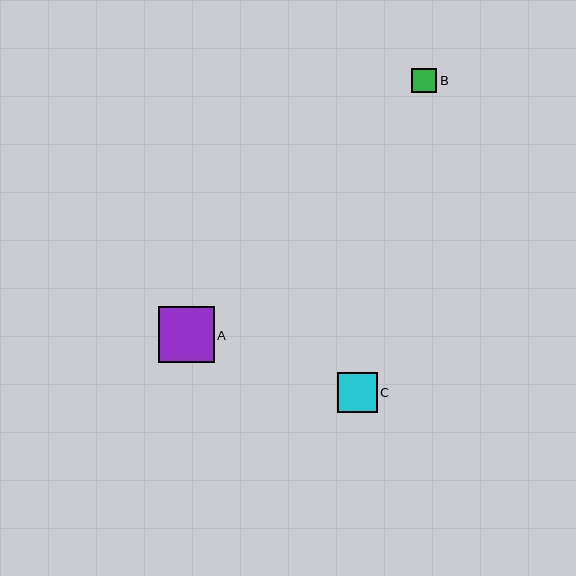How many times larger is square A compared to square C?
Square A is approximately 1.4 times the size of square C.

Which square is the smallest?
Square B is the smallest with a size of approximately 25 pixels.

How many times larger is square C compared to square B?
Square C is approximately 1.6 times the size of square B.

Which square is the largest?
Square A is the largest with a size of approximately 56 pixels.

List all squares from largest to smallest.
From largest to smallest: A, C, B.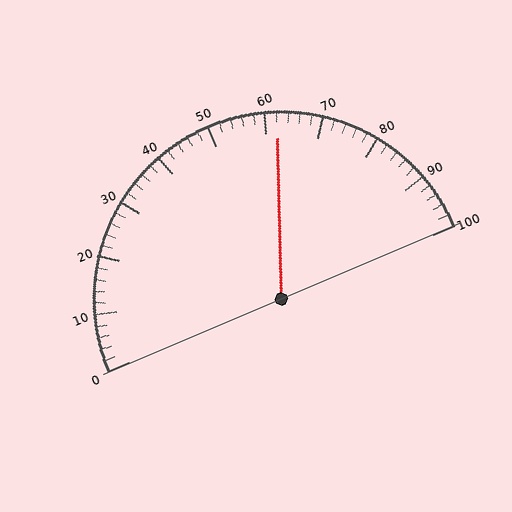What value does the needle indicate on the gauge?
The needle indicates approximately 62.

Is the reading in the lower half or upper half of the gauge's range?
The reading is in the upper half of the range (0 to 100).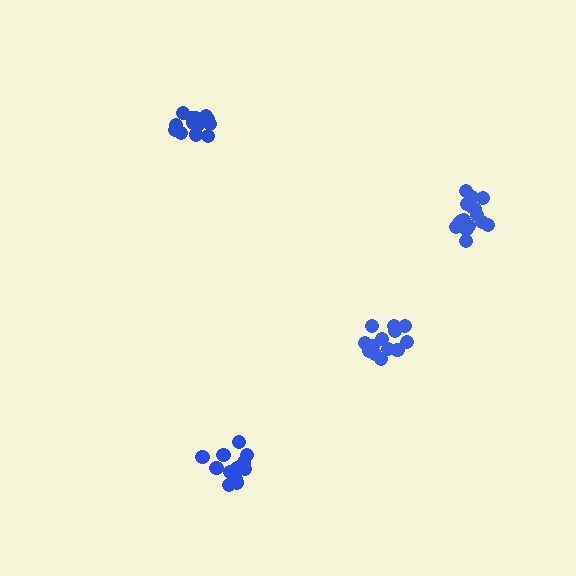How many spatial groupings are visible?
There are 4 spatial groupings.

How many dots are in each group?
Group 1: 13 dots, Group 2: 14 dots, Group 3: 16 dots, Group 4: 14 dots (57 total).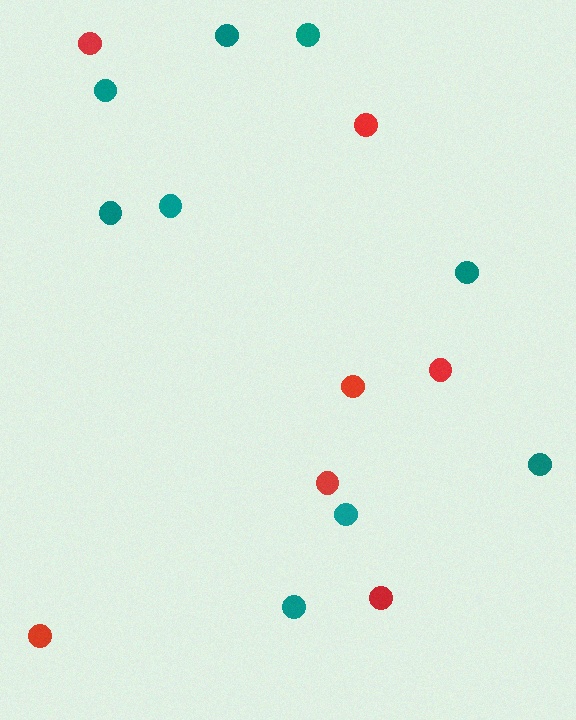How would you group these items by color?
There are 2 groups: one group of red circles (7) and one group of teal circles (9).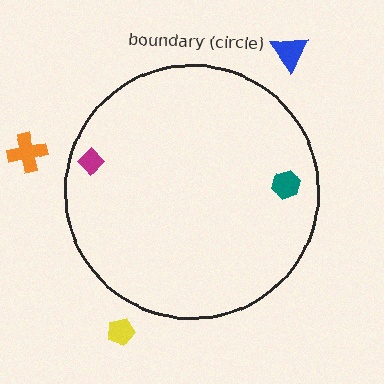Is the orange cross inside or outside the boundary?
Outside.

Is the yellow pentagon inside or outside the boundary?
Outside.